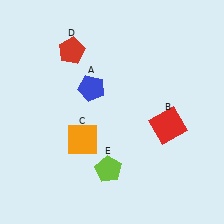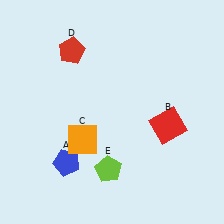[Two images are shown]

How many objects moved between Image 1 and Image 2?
1 object moved between the two images.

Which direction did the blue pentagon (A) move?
The blue pentagon (A) moved down.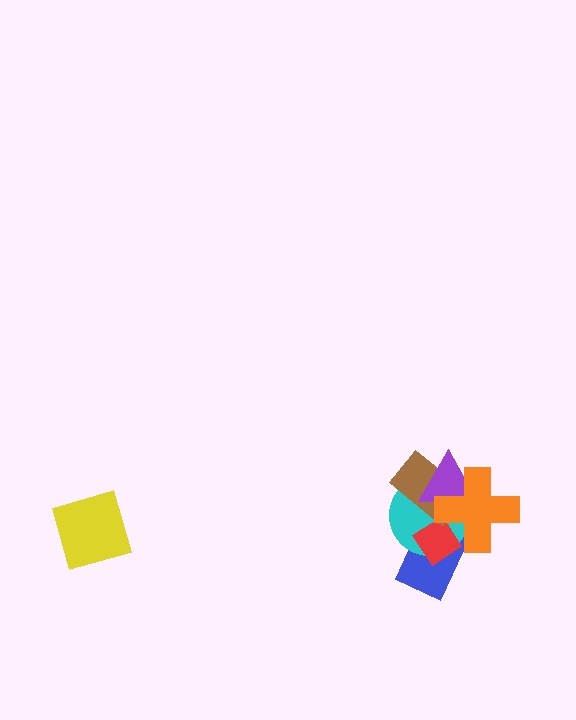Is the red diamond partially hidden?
Yes, it is partially covered by another shape.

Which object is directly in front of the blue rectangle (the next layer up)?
The cyan circle is directly in front of the blue rectangle.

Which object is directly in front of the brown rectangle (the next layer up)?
The purple triangle is directly in front of the brown rectangle.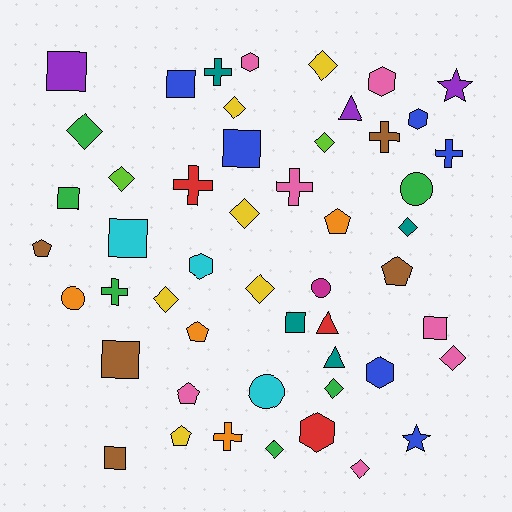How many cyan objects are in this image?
There are 3 cyan objects.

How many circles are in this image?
There are 4 circles.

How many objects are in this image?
There are 50 objects.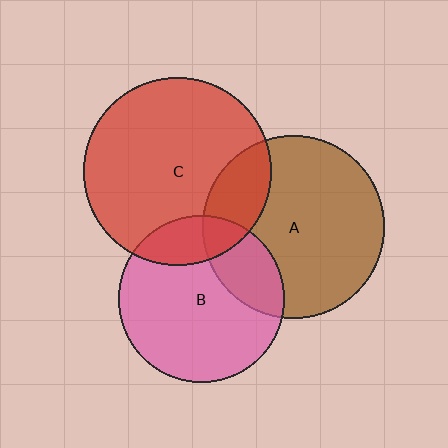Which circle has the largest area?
Circle C (red).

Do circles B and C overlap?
Yes.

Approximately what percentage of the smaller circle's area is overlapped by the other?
Approximately 20%.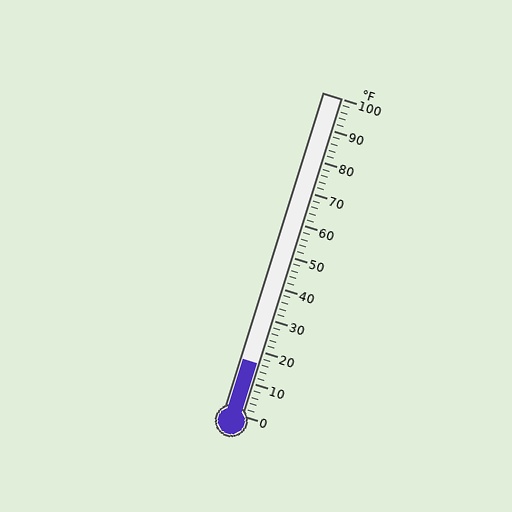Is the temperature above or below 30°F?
The temperature is below 30°F.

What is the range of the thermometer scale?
The thermometer scale ranges from 0°F to 100°F.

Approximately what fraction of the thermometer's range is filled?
The thermometer is filled to approximately 15% of its range.